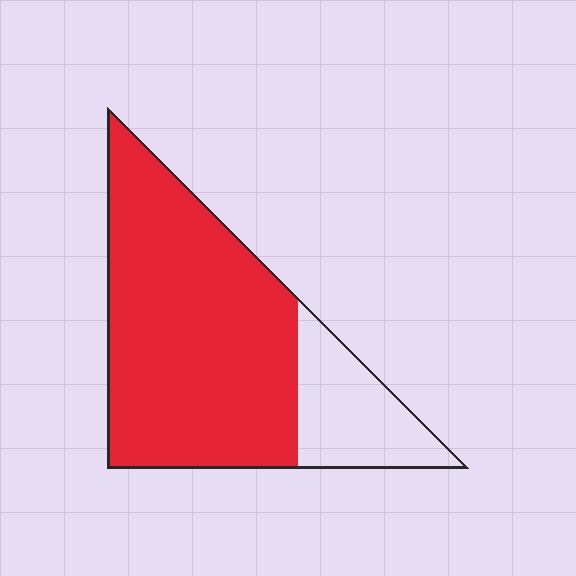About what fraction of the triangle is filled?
About four fifths (4/5).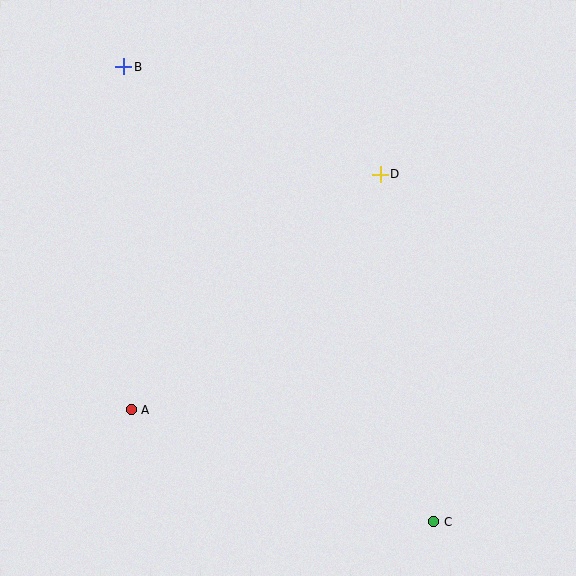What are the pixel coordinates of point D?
Point D is at (380, 174).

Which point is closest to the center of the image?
Point D at (380, 174) is closest to the center.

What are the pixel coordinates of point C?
Point C is at (434, 522).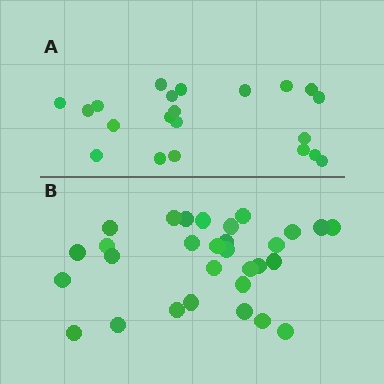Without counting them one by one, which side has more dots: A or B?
Region B (the bottom region) has more dots.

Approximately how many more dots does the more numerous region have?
Region B has roughly 8 or so more dots than region A.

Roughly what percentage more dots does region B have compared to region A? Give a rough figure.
About 45% more.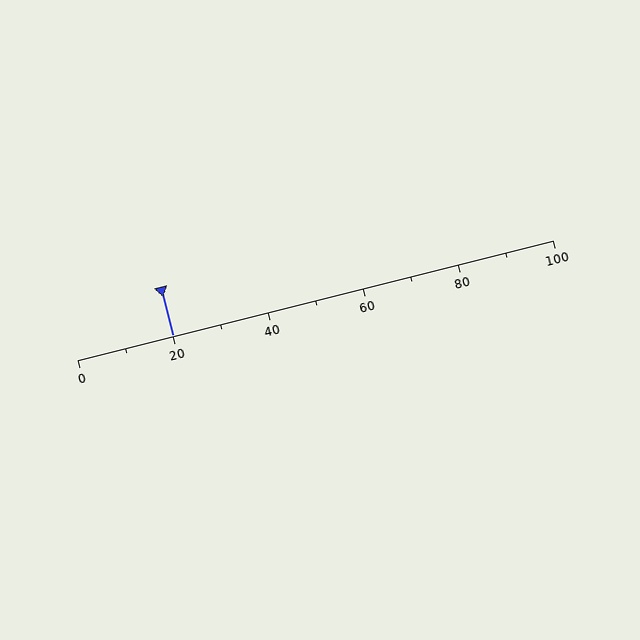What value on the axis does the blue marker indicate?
The marker indicates approximately 20.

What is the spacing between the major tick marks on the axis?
The major ticks are spaced 20 apart.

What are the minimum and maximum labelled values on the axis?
The axis runs from 0 to 100.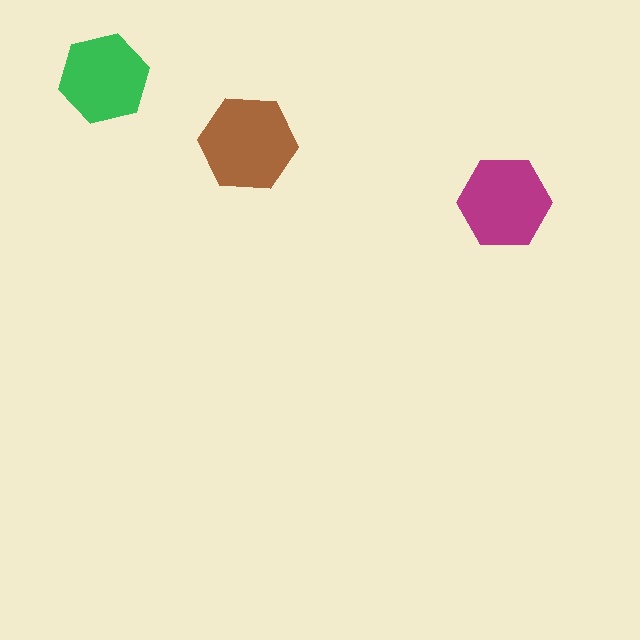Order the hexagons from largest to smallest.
the brown one, the magenta one, the green one.